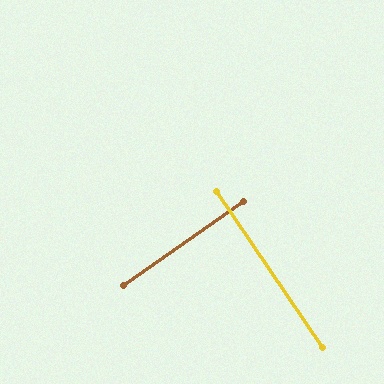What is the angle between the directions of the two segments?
Approximately 89 degrees.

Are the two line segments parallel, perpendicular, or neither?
Perpendicular — they meet at approximately 89°.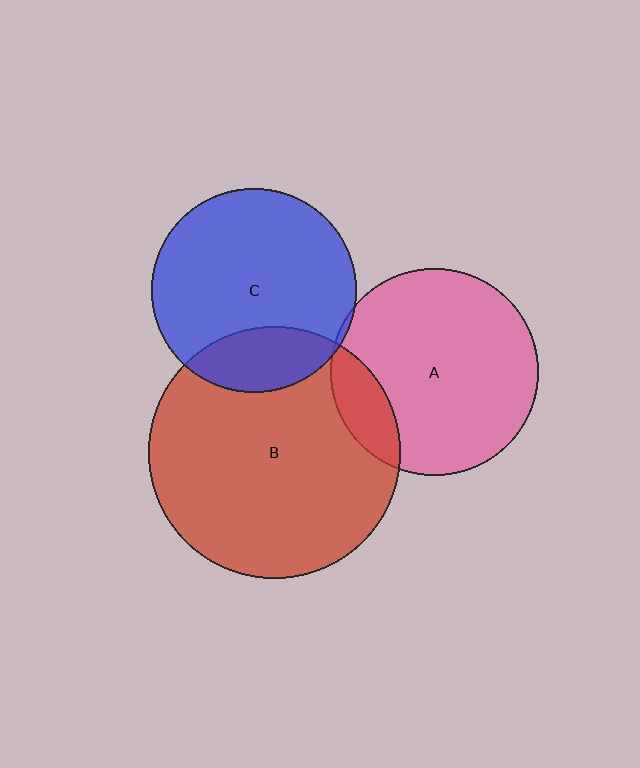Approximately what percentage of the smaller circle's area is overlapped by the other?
Approximately 15%.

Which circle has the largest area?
Circle B (red).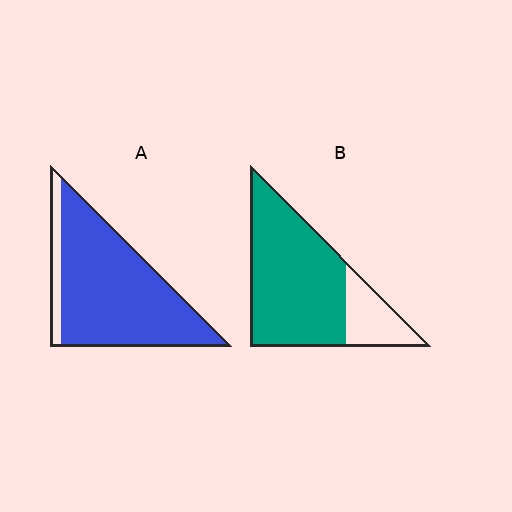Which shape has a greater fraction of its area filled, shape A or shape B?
Shape A.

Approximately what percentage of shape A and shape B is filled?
A is approximately 90% and B is approximately 80%.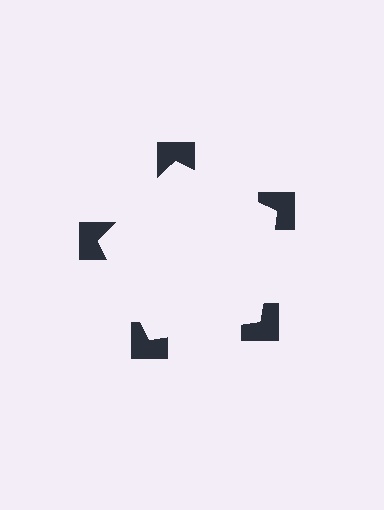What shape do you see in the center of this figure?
An illusory pentagon — its edges are inferred from the aligned wedge cuts in the notched squares, not physically drawn.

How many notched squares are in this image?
There are 5 — one at each vertex of the illusory pentagon.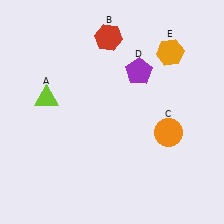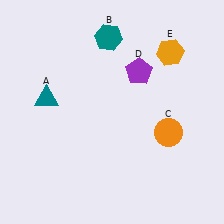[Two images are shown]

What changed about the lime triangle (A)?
In Image 1, A is lime. In Image 2, it changed to teal.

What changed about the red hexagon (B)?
In Image 1, B is red. In Image 2, it changed to teal.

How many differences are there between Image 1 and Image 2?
There are 2 differences between the two images.